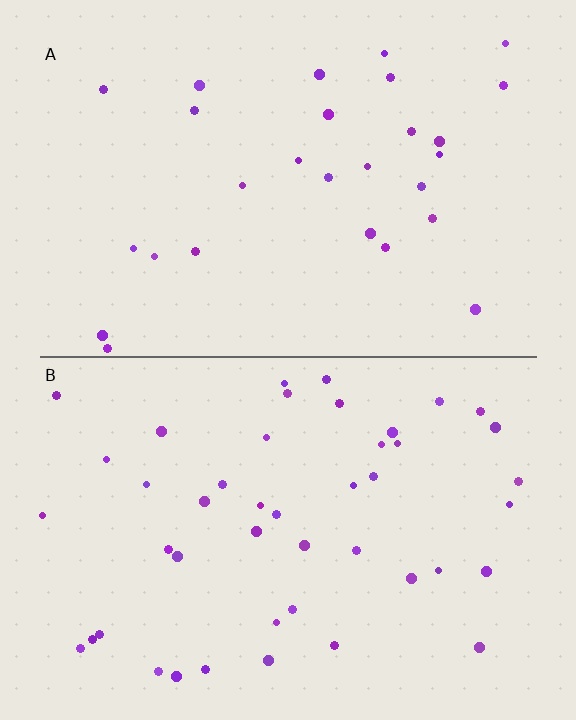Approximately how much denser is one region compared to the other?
Approximately 1.6× — region B over region A.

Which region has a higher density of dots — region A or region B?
B (the bottom).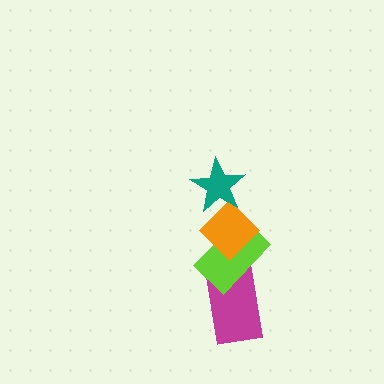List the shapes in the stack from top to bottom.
From top to bottom: the teal star, the orange diamond, the lime rectangle, the magenta rectangle.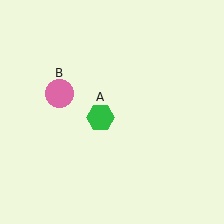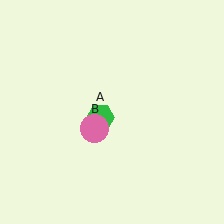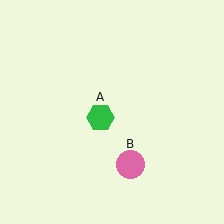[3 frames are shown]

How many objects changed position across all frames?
1 object changed position: pink circle (object B).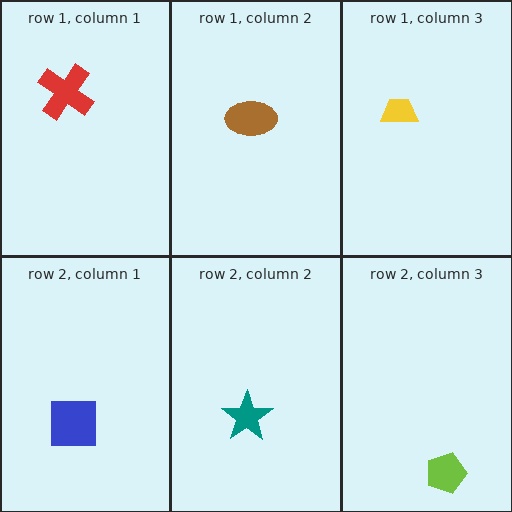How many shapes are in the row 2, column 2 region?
1.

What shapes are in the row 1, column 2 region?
The brown ellipse.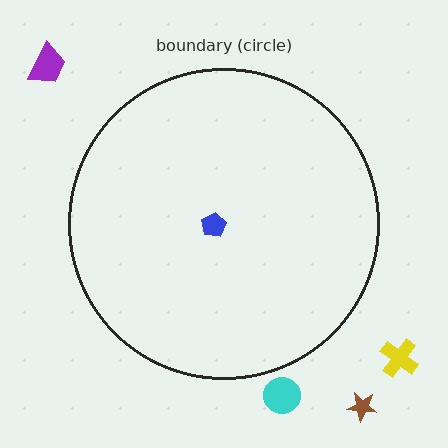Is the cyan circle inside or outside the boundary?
Outside.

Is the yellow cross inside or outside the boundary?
Outside.